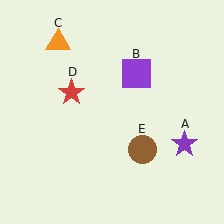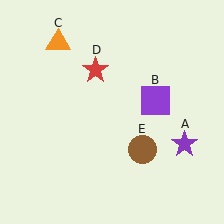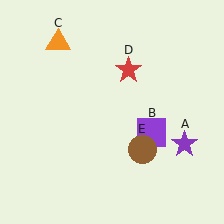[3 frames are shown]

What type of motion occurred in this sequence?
The purple square (object B), red star (object D) rotated clockwise around the center of the scene.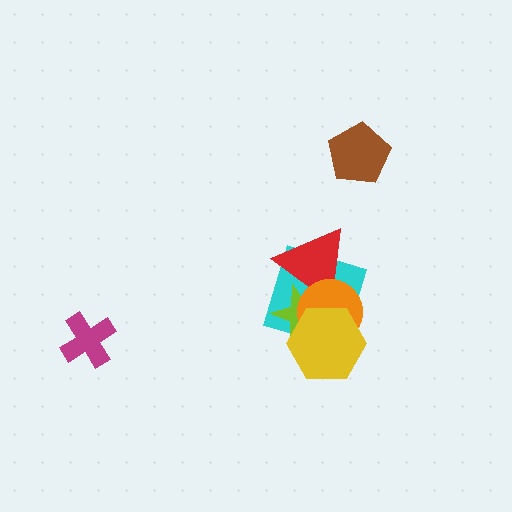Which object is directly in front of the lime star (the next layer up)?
The red triangle is directly in front of the lime star.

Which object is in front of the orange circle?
The yellow hexagon is in front of the orange circle.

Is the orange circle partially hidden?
Yes, it is partially covered by another shape.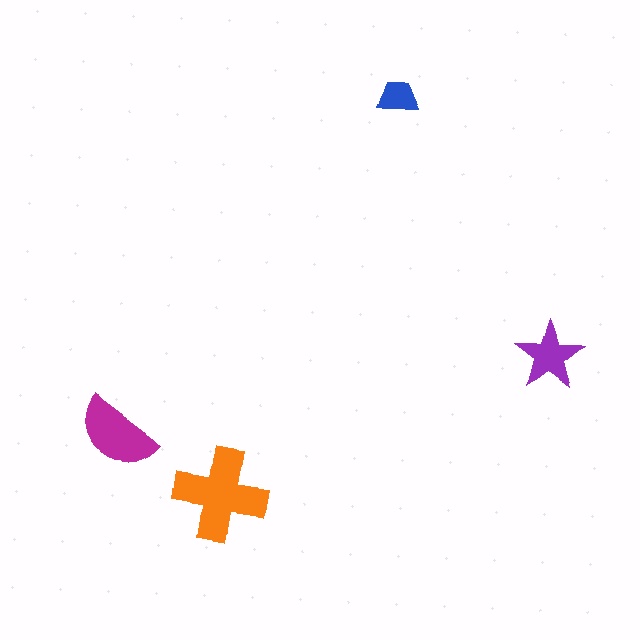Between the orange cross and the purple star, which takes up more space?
The orange cross.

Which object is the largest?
The orange cross.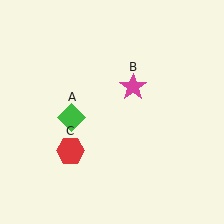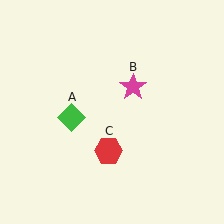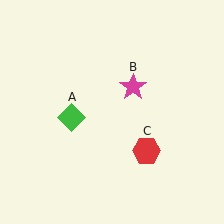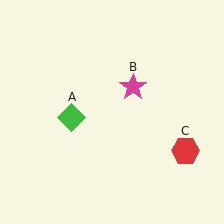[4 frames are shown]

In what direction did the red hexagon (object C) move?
The red hexagon (object C) moved right.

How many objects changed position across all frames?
1 object changed position: red hexagon (object C).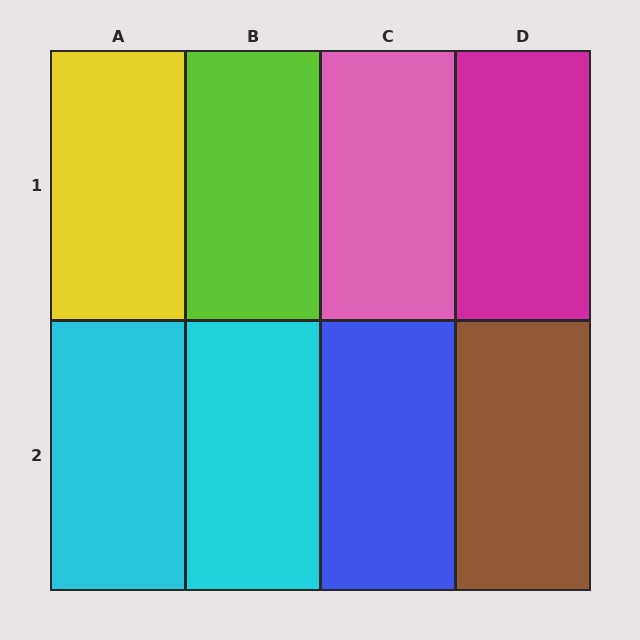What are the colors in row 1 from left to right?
Yellow, lime, pink, magenta.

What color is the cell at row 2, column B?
Cyan.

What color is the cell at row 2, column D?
Brown.